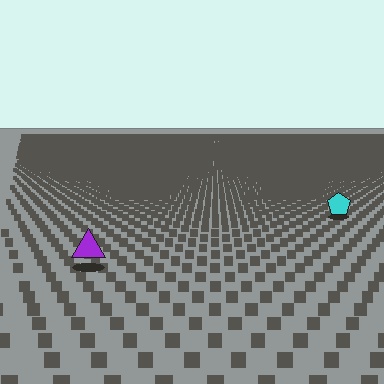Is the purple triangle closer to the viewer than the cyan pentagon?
Yes. The purple triangle is closer — you can tell from the texture gradient: the ground texture is coarser near it.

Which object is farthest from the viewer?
The cyan pentagon is farthest from the viewer. It appears smaller and the ground texture around it is denser.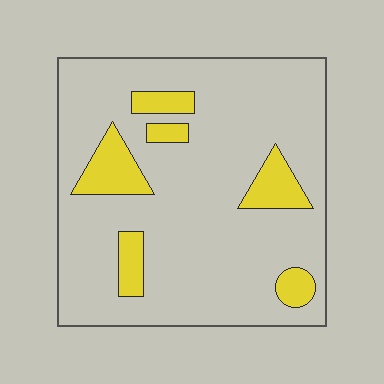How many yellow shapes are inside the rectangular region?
6.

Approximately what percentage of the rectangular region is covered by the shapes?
Approximately 15%.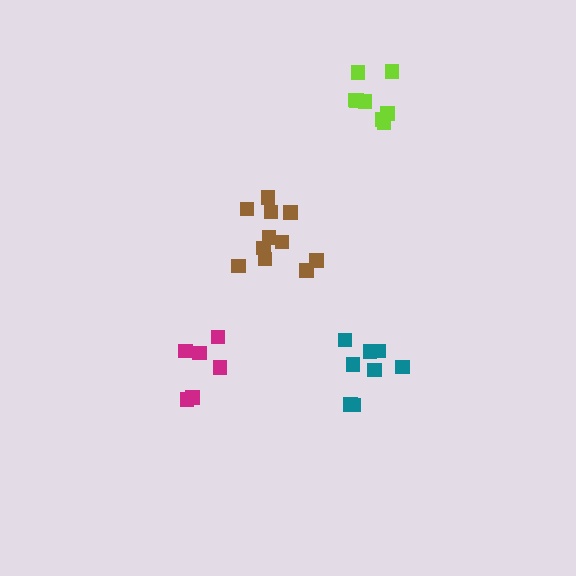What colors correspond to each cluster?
The clusters are colored: teal, magenta, brown, lime.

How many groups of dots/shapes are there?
There are 4 groups.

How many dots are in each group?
Group 1: 8 dots, Group 2: 6 dots, Group 3: 11 dots, Group 4: 8 dots (33 total).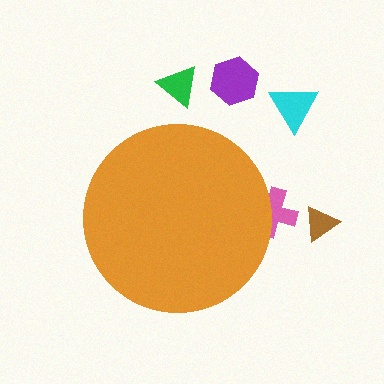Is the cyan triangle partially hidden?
No, the cyan triangle is fully visible.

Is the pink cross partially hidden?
Yes, the pink cross is partially hidden behind the orange circle.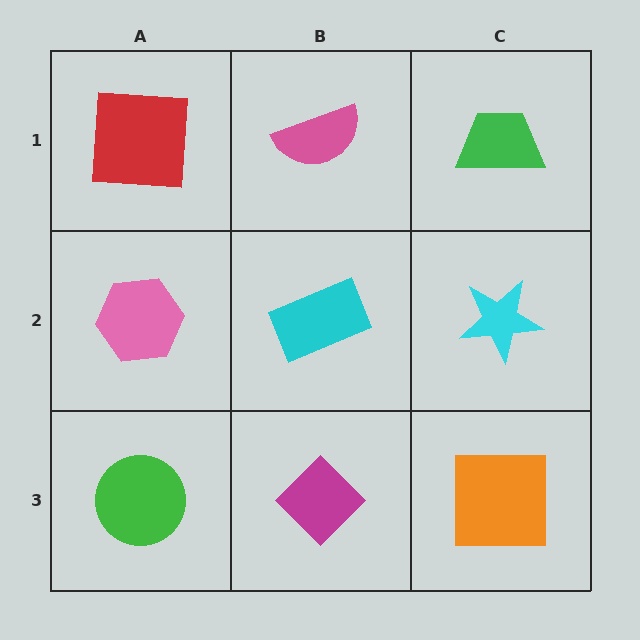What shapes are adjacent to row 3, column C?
A cyan star (row 2, column C), a magenta diamond (row 3, column B).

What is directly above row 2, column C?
A green trapezoid.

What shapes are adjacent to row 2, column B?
A pink semicircle (row 1, column B), a magenta diamond (row 3, column B), a pink hexagon (row 2, column A), a cyan star (row 2, column C).